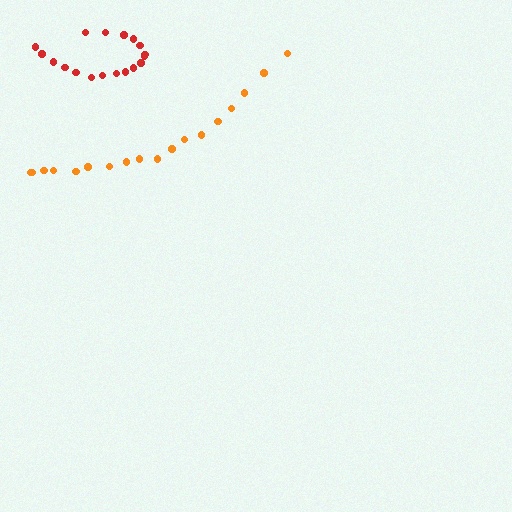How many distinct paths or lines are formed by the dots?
There are 2 distinct paths.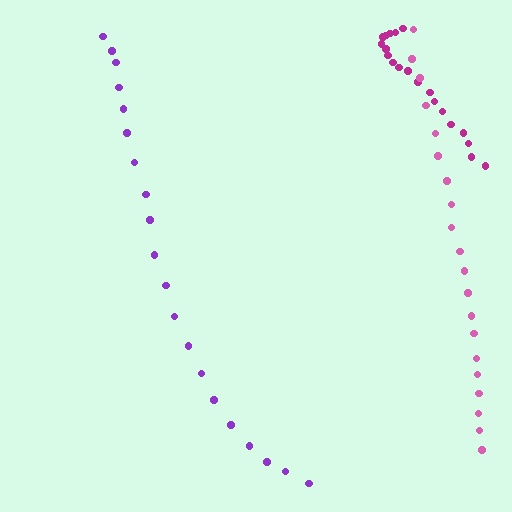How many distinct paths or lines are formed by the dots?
There are 3 distinct paths.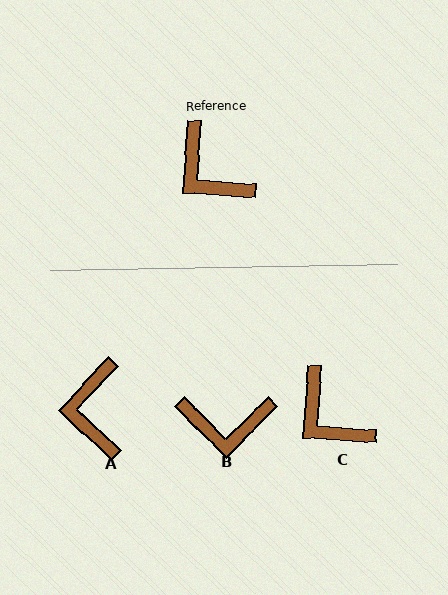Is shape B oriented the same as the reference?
No, it is off by about 49 degrees.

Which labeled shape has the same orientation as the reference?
C.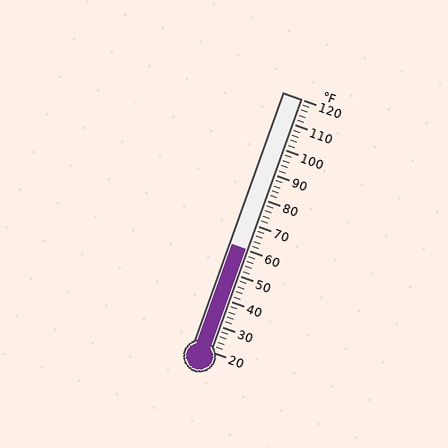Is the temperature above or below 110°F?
The temperature is below 110°F.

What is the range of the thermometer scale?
The thermometer scale ranges from 20°F to 120°F.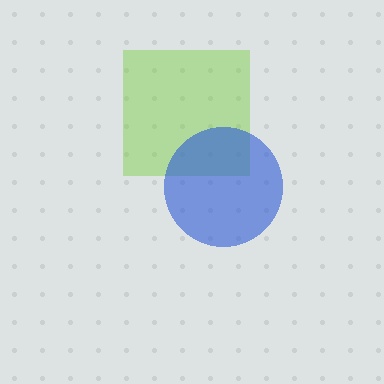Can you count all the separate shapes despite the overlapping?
Yes, there are 2 separate shapes.